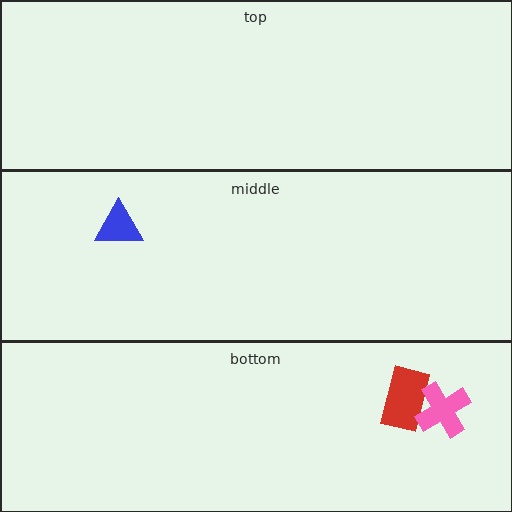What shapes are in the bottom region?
The red rectangle, the pink cross.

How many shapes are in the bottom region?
2.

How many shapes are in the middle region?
1.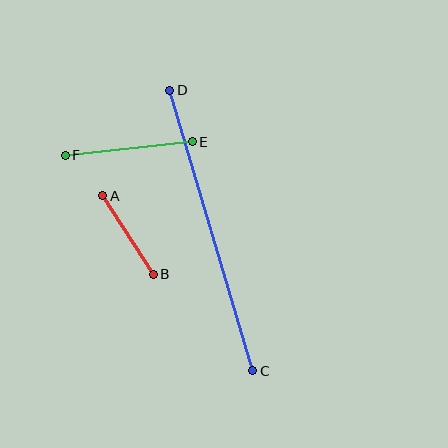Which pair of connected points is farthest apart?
Points C and D are farthest apart.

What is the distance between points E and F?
The distance is approximately 128 pixels.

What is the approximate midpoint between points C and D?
The midpoint is at approximately (211, 231) pixels.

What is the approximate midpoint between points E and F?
The midpoint is at approximately (129, 148) pixels.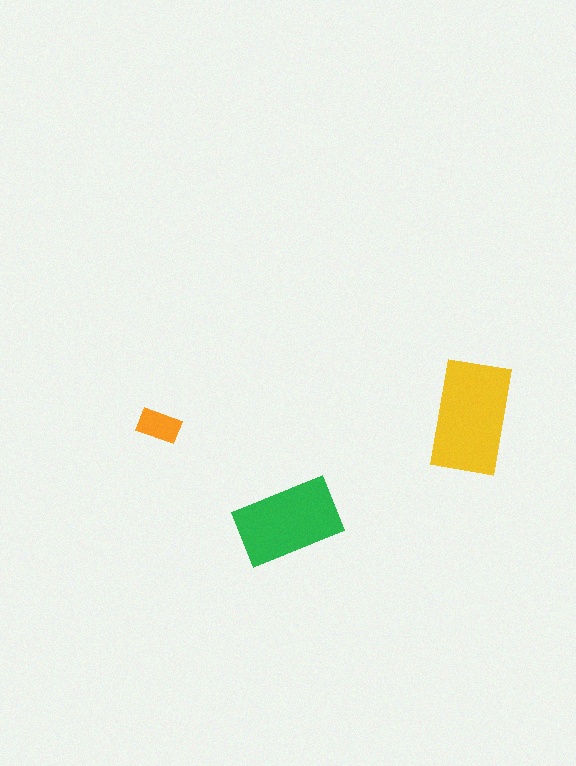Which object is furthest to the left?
The orange rectangle is leftmost.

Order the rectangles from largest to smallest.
the yellow one, the green one, the orange one.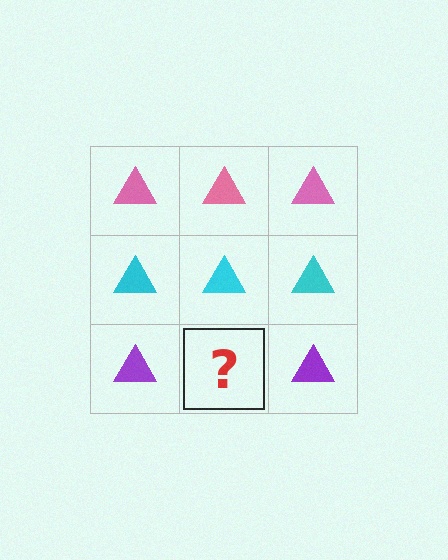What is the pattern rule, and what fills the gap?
The rule is that each row has a consistent color. The gap should be filled with a purple triangle.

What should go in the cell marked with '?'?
The missing cell should contain a purple triangle.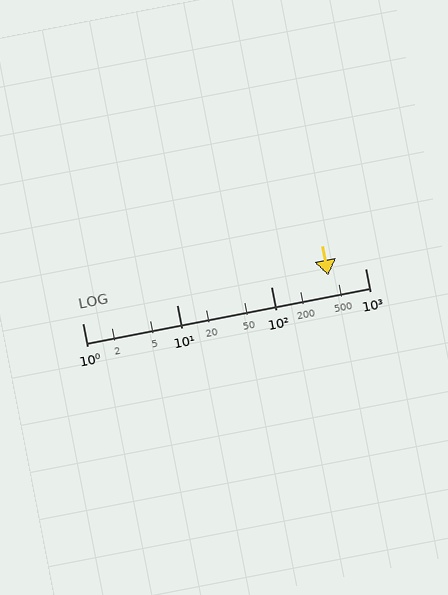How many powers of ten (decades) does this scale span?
The scale spans 3 decades, from 1 to 1000.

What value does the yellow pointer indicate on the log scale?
The pointer indicates approximately 410.